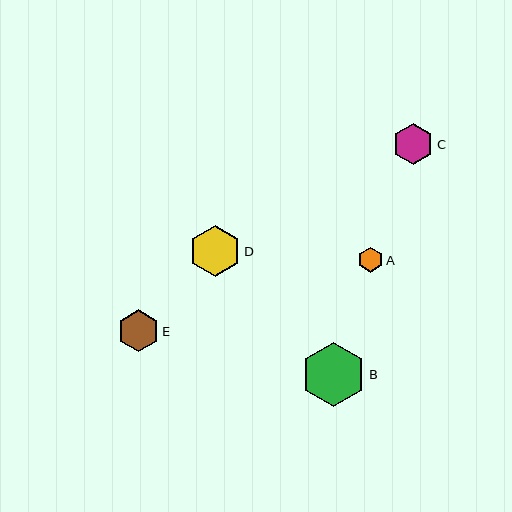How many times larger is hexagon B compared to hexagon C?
Hexagon B is approximately 1.6 times the size of hexagon C.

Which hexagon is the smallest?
Hexagon A is the smallest with a size of approximately 25 pixels.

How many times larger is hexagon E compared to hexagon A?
Hexagon E is approximately 1.7 times the size of hexagon A.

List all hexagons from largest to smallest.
From largest to smallest: B, D, E, C, A.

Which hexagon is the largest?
Hexagon B is the largest with a size of approximately 65 pixels.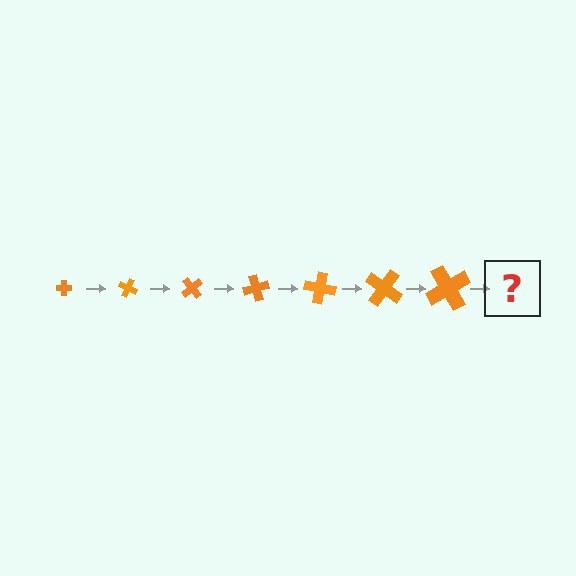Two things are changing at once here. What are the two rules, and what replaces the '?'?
The two rules are that the cross grows larger each step and it rotates 25 degrees each step. The '?' should be a cross, larger than the previous one and rotated 175 degrees from the start.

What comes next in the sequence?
The next element should be a cross, larger than the previous one and rotated 175 degrees from the start.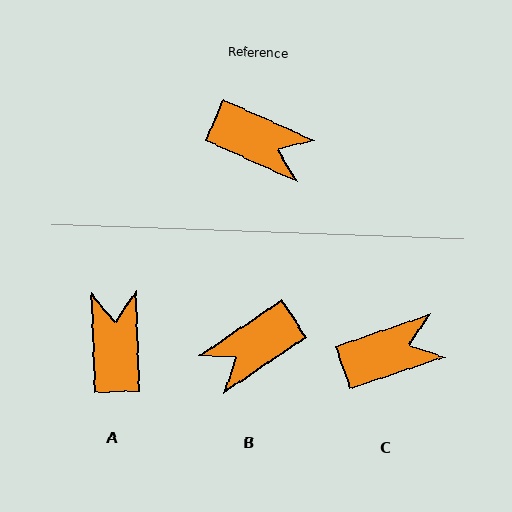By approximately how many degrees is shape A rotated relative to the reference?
Approximately 116 degrees counter-clockwise.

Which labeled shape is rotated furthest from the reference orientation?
B, about 122 degrees away.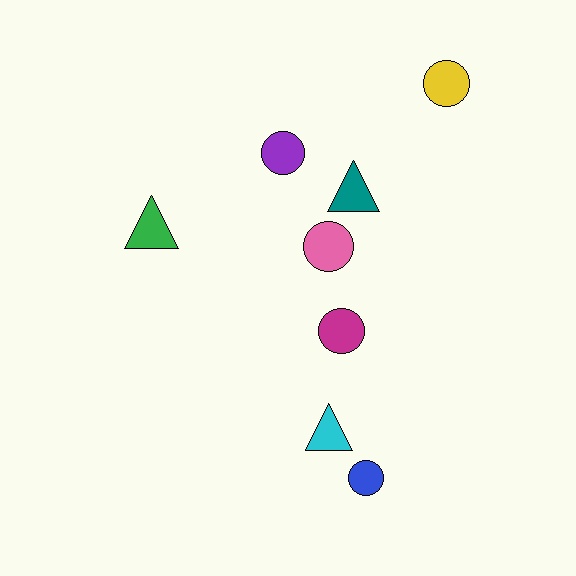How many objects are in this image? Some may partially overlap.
There are 8 objects.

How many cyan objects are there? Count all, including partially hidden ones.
There is 1 cyan object.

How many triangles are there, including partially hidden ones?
There are 3 triangles.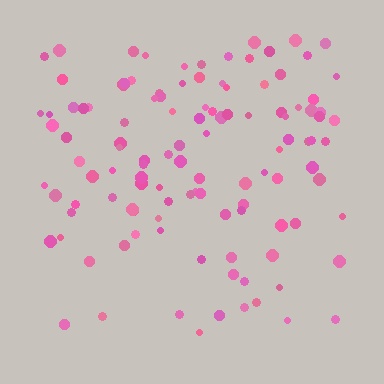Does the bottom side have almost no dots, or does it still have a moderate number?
Still a moderate number, just noticeably fewer than the top.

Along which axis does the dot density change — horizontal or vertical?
Vertical.